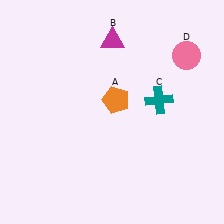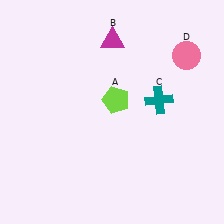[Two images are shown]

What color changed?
The pentagon (A) changed from orange in Image 1 to lime in Image 2.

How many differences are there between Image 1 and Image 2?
There is 1 difference between the two images.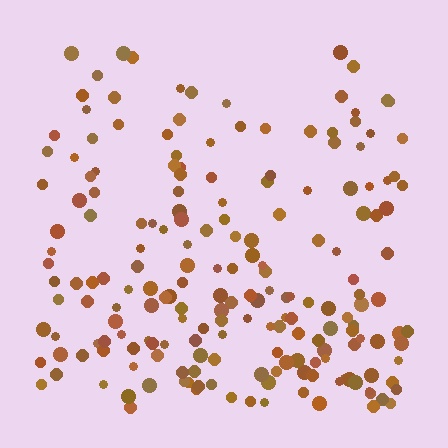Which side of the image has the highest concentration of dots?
The bottom.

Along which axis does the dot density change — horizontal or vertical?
Vertical.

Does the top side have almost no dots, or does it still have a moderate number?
Still a moderate number, just noticeably fewer than the bottom.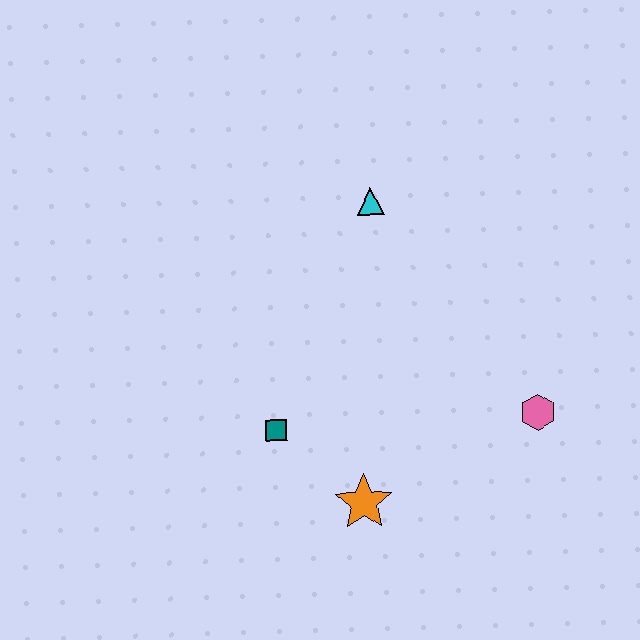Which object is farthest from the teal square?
The pink hexagon is farthest from the teal square.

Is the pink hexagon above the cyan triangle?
No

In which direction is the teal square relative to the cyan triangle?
The teal square is below the cyan triangle.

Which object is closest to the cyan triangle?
The teal square is closest to the cyan triangle.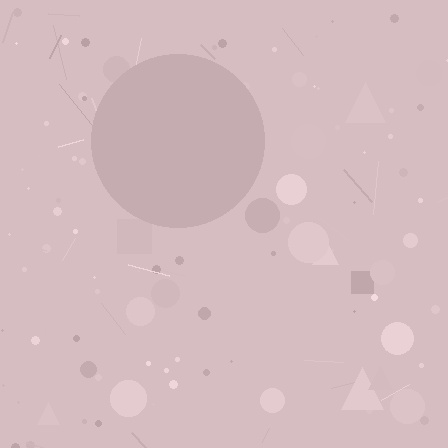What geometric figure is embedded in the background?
A circle is embedded in the background.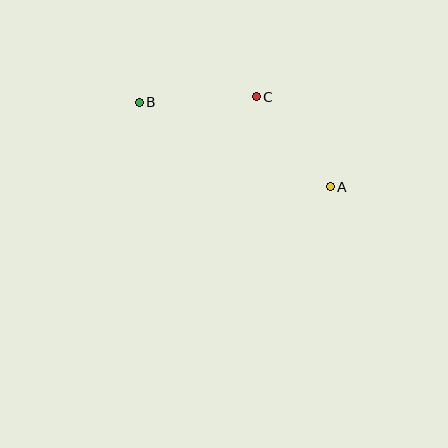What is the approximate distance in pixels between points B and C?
The distance between B and C is approximately 117 pixels.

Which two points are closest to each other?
Points A and C are closest to each other.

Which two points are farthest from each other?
Points A and B are farthest from each other.